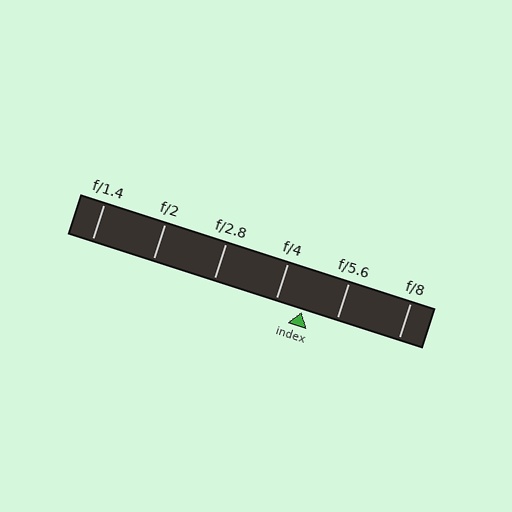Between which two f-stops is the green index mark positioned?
The index mark is between f/4 and f/5.6.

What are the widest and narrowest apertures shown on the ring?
The widest aperture shown is f/1.4 and the narrowest is f/8.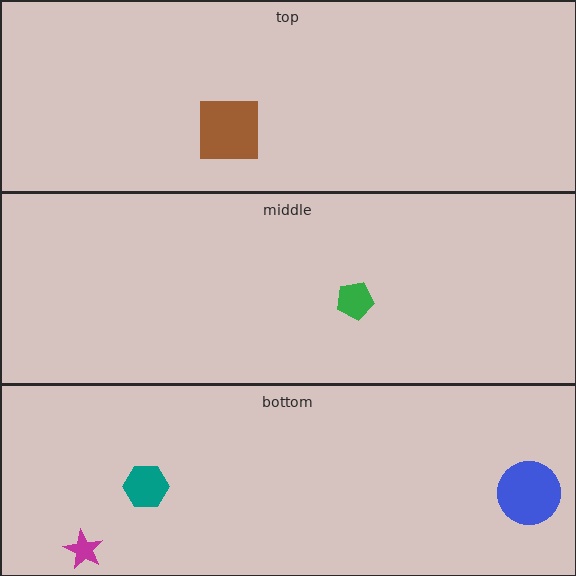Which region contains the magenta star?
The bottom region.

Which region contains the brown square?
The top region.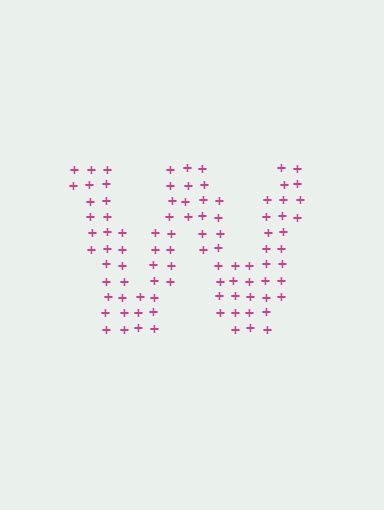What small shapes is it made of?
It is made of small plus signs.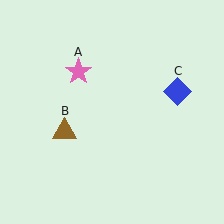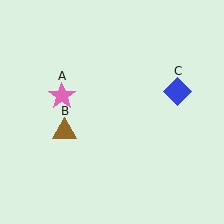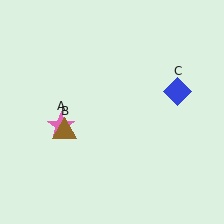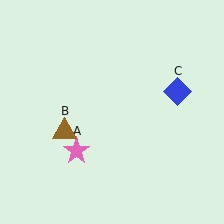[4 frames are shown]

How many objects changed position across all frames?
1 object changed position: pink star (object A).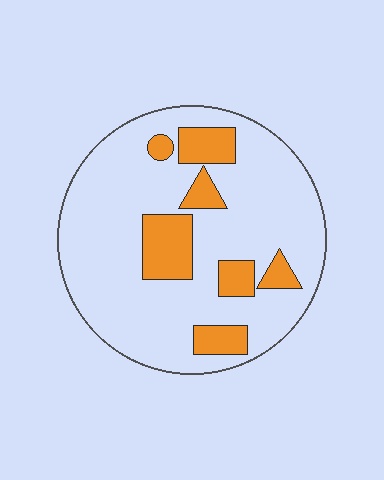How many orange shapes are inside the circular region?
7.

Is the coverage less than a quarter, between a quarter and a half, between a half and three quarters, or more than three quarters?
Less than a quarter.